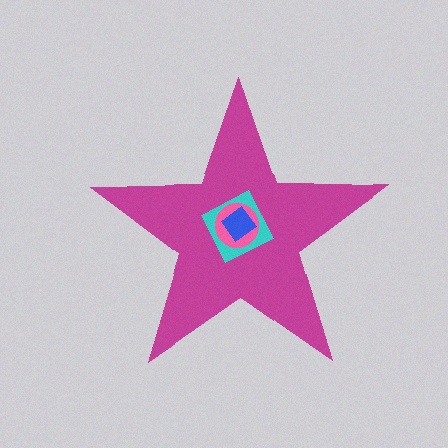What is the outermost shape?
The magenta star.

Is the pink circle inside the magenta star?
Yes.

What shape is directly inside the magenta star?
The cyan square.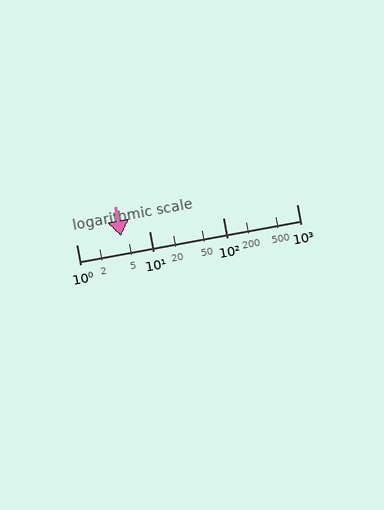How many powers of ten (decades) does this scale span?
The scale spans 3 decades, from 1 to 1000.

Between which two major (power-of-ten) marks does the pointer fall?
The pointer is between 1 and 10.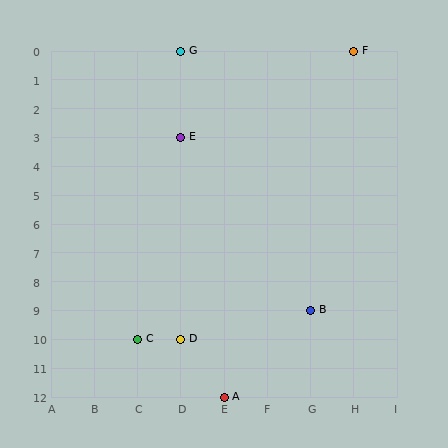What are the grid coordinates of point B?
Point B is at grid coordinates (G, 9).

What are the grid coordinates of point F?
Point F is at grid coordinates (H, 0).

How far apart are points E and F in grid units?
Points E and F are 4 columns and 3 rows apart (about 5.0 grid units diagonally).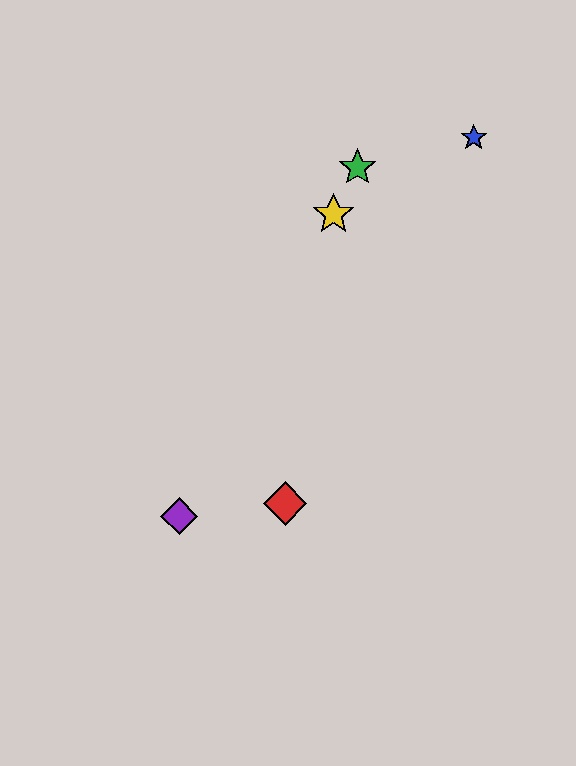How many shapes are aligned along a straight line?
3 shapes (the green star, the yellow star, the purple diamond) are aligned along a straight line.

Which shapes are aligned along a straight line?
The green star, the yellow star, the purple diamond are aligned along a straight line.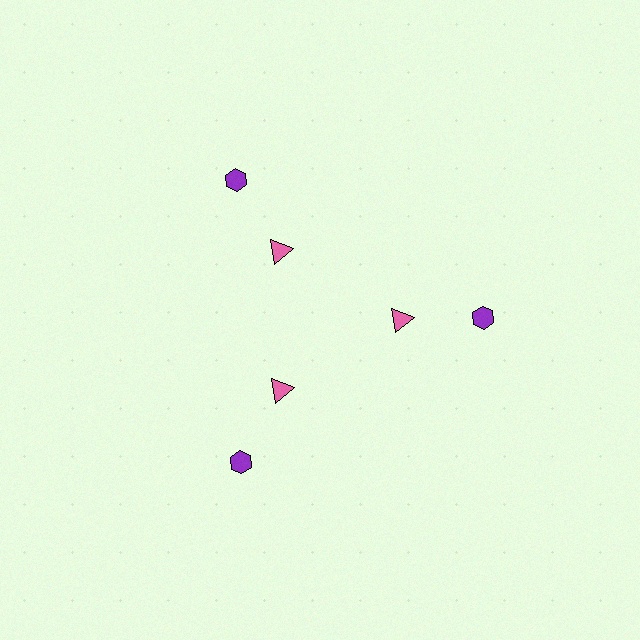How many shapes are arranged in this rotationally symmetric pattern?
There are 6 shapes, arranged in 3 groups of 2.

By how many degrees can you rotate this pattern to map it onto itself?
The pattern maps onto itself every 120 degrees of rotation.